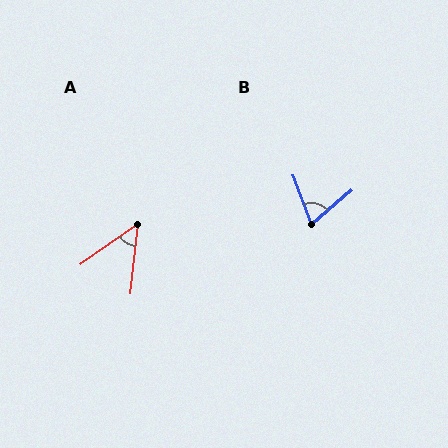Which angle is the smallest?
A, at approximately 48 degrees.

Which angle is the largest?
B, at approximately 71 degrees.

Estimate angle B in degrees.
Approximately 71 degrees.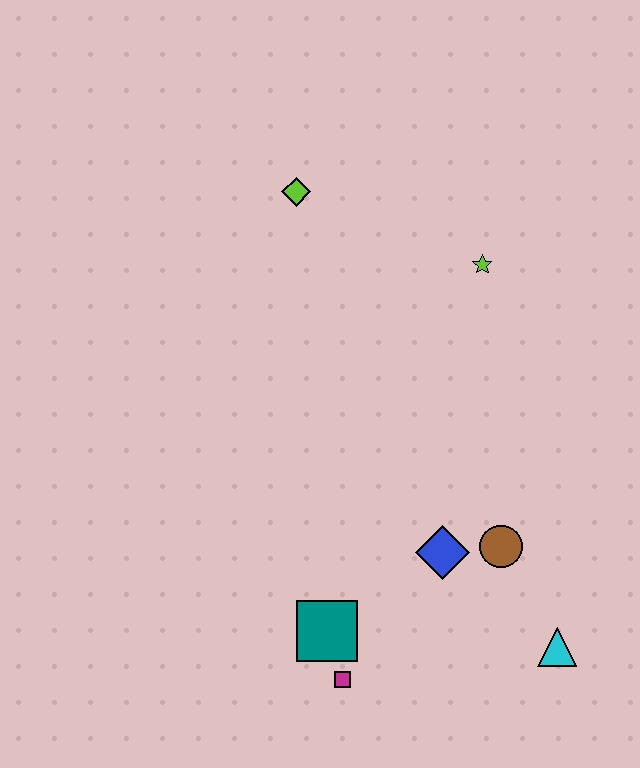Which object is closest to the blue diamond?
The brown circle is closest to the blue diamond.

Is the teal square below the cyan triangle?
No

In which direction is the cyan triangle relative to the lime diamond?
The cyan triangle is below the lime diamond.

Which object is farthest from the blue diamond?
The lime diamond is farthest from the blue diamond.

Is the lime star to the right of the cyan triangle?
No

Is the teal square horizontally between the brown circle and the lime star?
No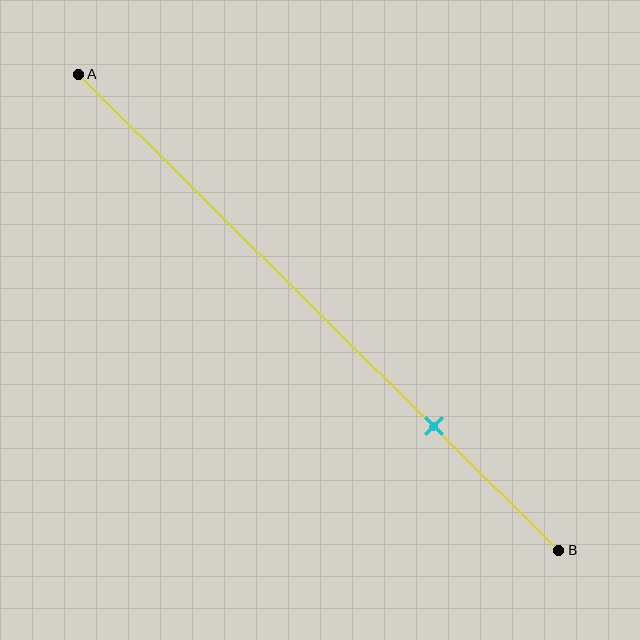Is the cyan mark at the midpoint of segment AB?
No, the mark is at about 75% from A, not at the 50% midpoint.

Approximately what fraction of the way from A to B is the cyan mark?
The cyan mark is approximately 75% of the way from A to B.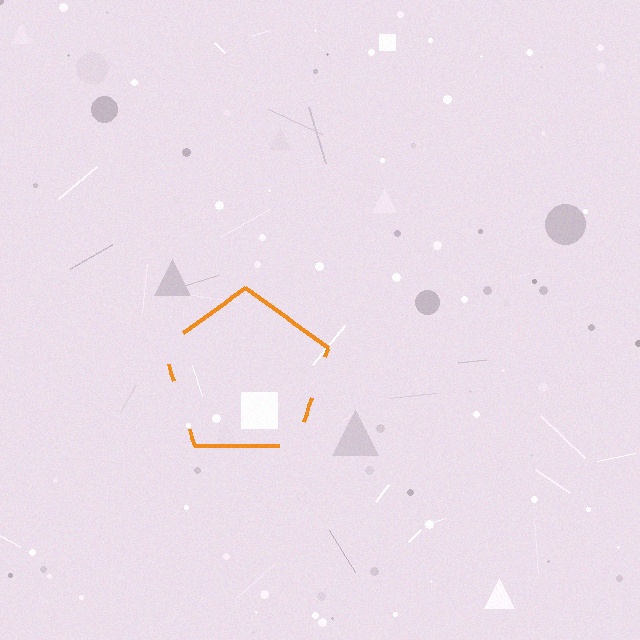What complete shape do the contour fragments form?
The contour fragments form a pentagon.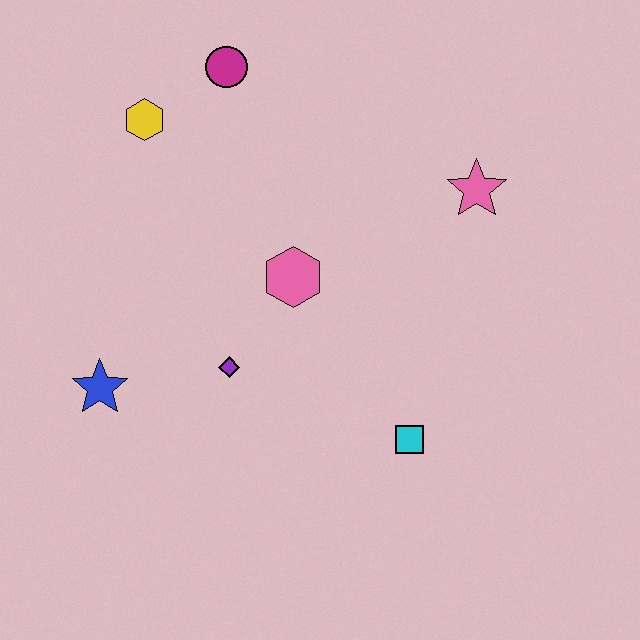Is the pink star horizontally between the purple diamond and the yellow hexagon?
No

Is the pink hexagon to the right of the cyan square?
No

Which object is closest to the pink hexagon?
The purple diamond is closest to the pink hexagon.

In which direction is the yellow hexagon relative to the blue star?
The yellow hexagon is above the blue star.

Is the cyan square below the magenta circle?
Yes